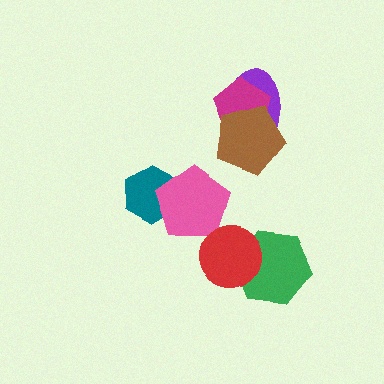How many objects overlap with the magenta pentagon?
2 objects overlap with the magenta pentagon.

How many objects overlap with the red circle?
1 object overlaps with the red circle.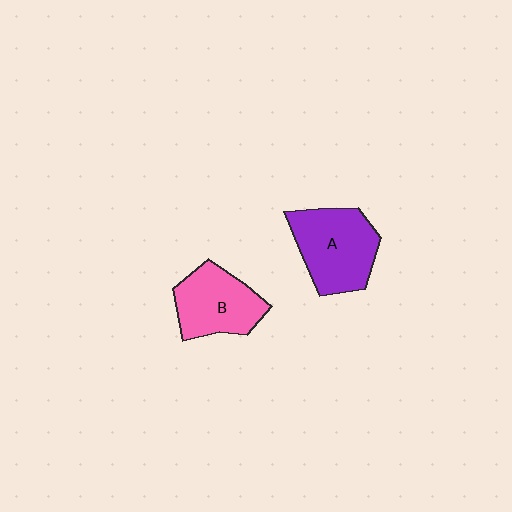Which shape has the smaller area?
Shape B (pink).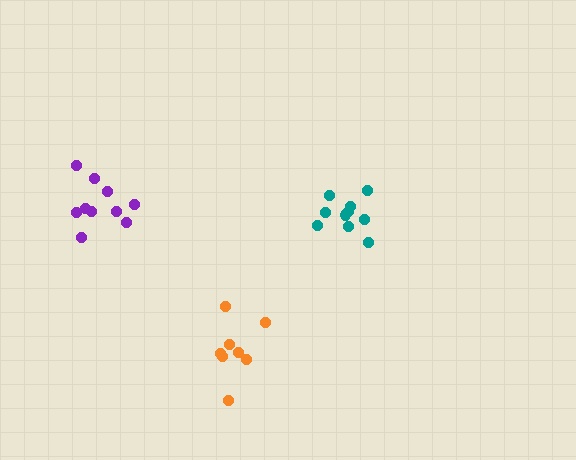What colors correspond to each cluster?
The clusters are colored: orange, teal, purple.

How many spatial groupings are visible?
There are 3 spatial groupings.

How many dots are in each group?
Group 1: 8 dots, Group 2: 10 dots, Group 3: 10 dots (28 total).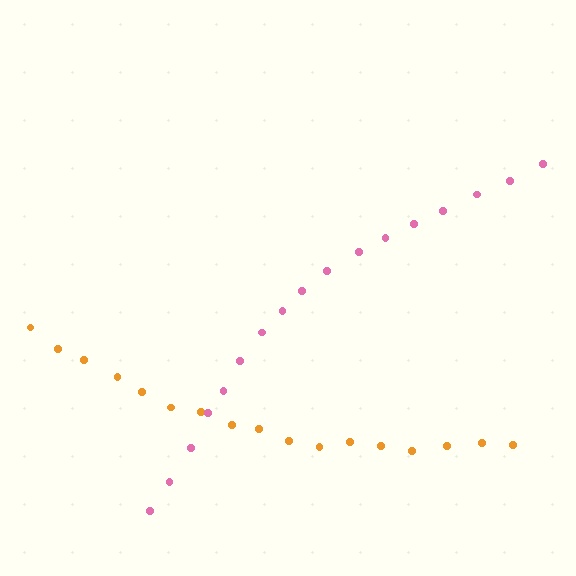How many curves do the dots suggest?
There are 2 distinct paths.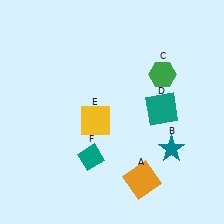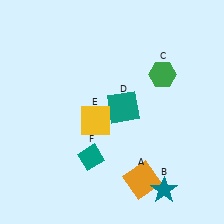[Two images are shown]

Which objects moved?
The objects that moved are: the teal star (B), the teal square (D).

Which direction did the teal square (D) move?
The teal square (D) moved left.